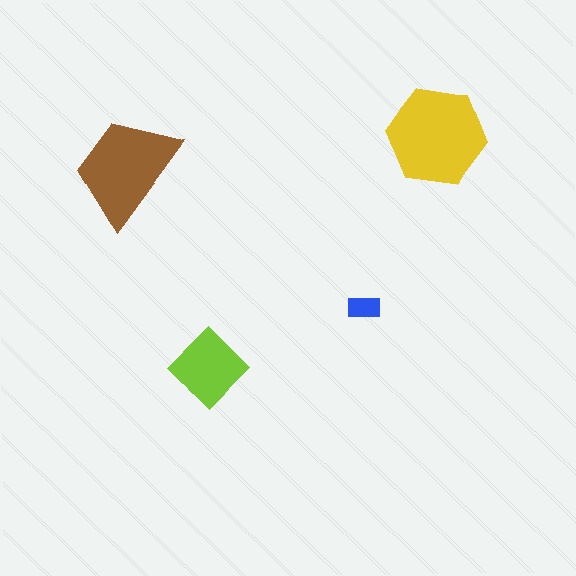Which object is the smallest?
The blue rectangle.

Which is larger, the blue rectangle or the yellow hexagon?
The yellow hexagon.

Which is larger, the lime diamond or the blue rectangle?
The lime diamond.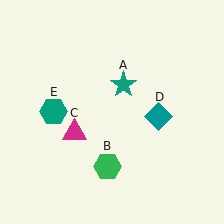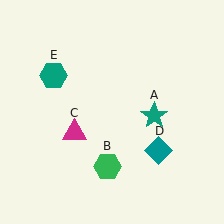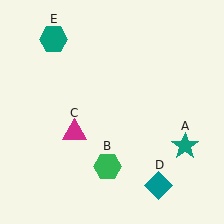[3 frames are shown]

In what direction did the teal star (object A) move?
The teal star (object A) moved down and to the right.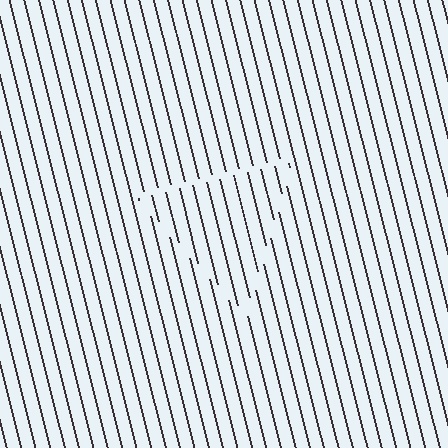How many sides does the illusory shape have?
3 sides — the line-ends trace a triangle.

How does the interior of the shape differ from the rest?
The interior of the shape contains the same grating, shifted by half a period — the contour is defined by the phase discontinuity where line-ends from the inner and outer gratings abut.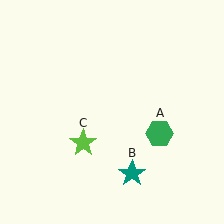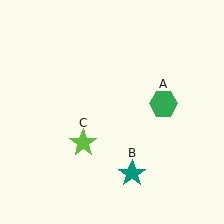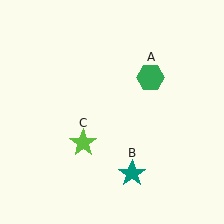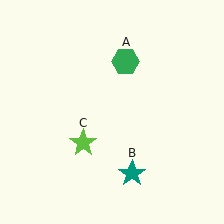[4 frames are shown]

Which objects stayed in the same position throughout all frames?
Teal star (object B) and lime star (object C) remained stationary.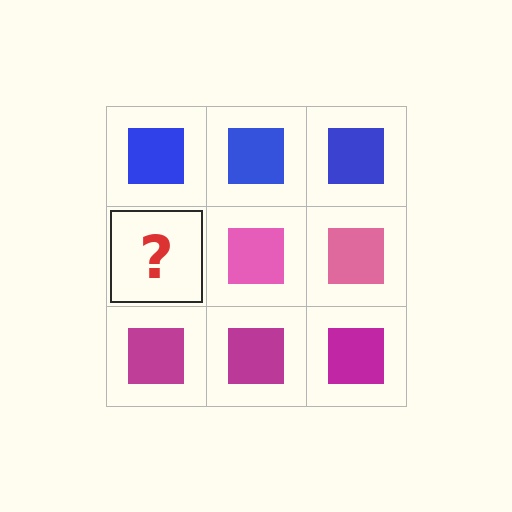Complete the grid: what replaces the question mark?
The question mark should be replaced with a pink square.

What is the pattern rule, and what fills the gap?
The rule is that each row has a consistent color. The gap should be filled with a pink square.